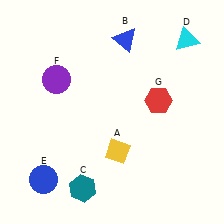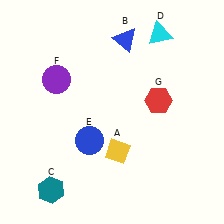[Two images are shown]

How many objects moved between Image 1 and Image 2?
3 objects moved between the two images.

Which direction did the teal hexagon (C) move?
The teal hexagon (C) moved left.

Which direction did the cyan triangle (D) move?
The cyan triangle (D) moved left.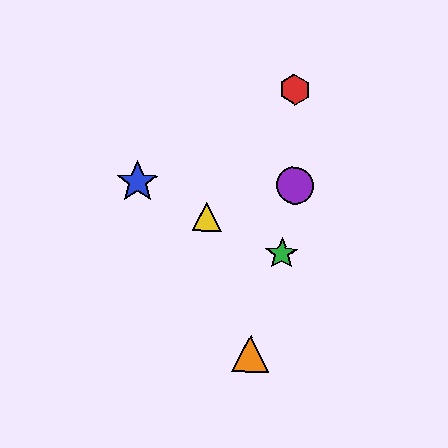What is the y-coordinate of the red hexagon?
The red hexagon is at y≈90.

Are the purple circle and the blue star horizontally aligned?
Yes, both are at y≈185.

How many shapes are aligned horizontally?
2 shapes (the blue star, the purple circle) are aligned horizontally.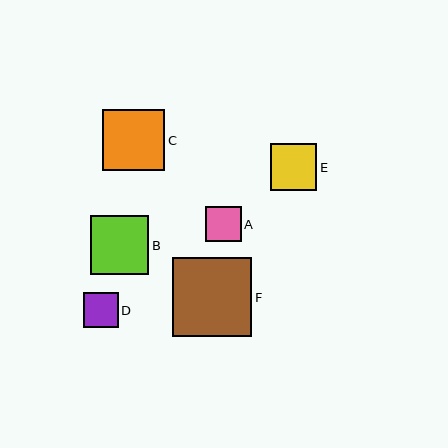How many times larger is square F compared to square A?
Square F is approximately 2.3 times the size of square A.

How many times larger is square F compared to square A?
Square F is approximately 2.3 times the size of square A.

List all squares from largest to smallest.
From largest to smallest: F, C, B, E, A, D.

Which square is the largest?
Square F is the largest with a size of approximately 80 pixels.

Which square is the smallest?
Square D is the smallest with a size of approximately 34 pixels.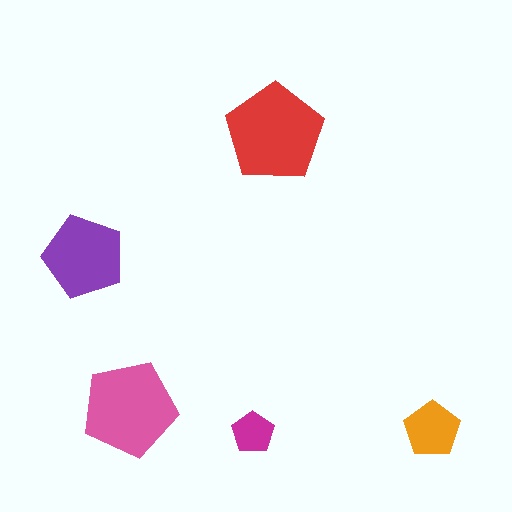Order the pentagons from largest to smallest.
the red one, the pink one, the purple one, the orange one, the magenta one.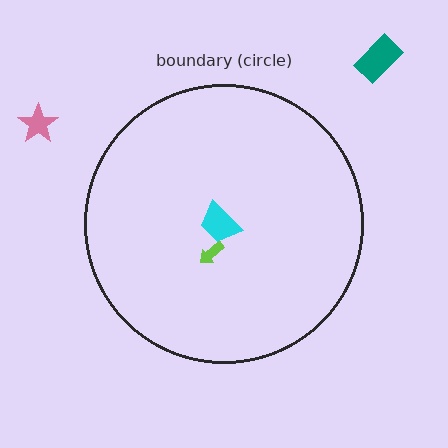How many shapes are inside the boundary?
2 inside, 2 outside.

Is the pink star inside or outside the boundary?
Outside.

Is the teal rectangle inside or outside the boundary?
Outside.